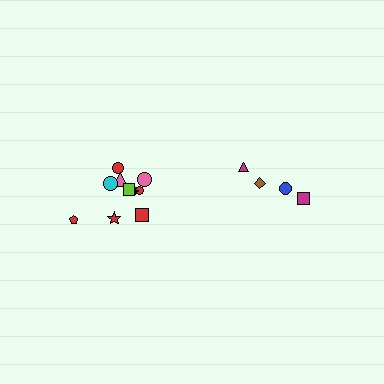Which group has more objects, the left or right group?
The left group.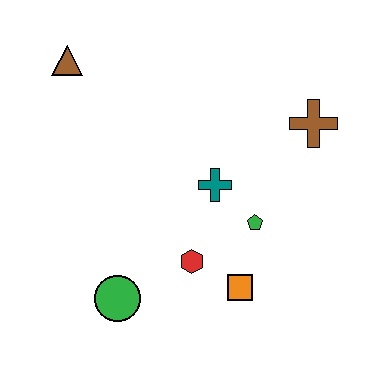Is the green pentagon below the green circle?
No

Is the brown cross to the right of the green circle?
Yes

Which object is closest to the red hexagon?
The orange square is closest to the red hexagon.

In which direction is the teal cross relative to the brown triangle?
The teal cross is to the right of the brown triangle.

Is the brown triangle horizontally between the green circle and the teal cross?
No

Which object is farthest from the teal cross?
The brown triangle is farthest from the teal cross.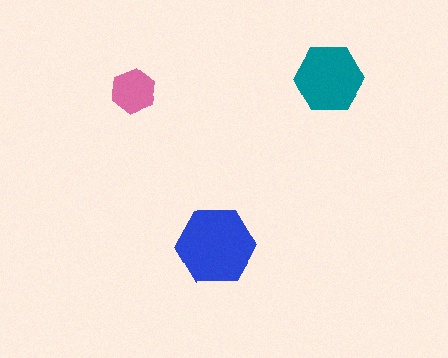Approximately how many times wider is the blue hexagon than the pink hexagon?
About 2 times wider.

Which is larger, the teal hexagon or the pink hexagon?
The teal one.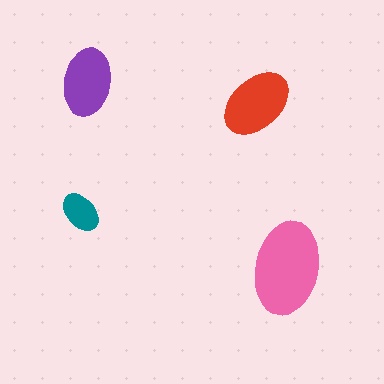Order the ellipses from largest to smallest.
the pink one, the red one, the purple one, the teal one.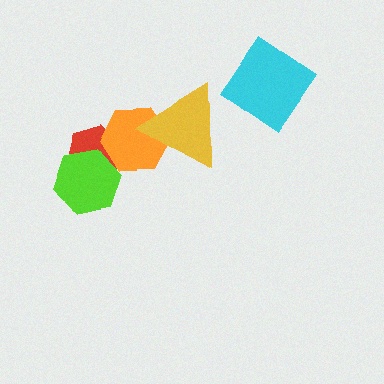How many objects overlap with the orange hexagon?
2 objects overlap with the orange hexagon.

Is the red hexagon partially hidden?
Yes, it is partially covered by another shape.